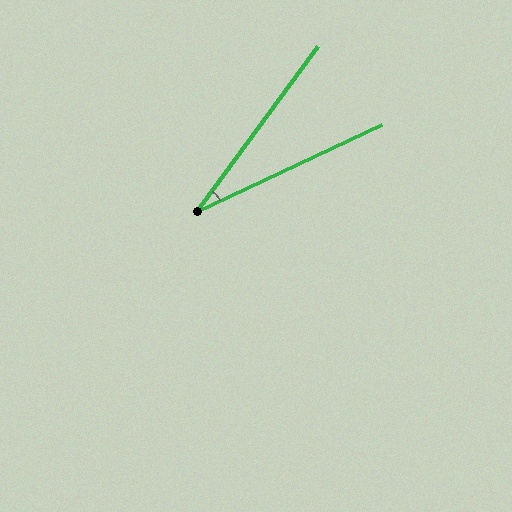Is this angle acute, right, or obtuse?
It is acute.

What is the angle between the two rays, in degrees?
Approximately 28 degrees.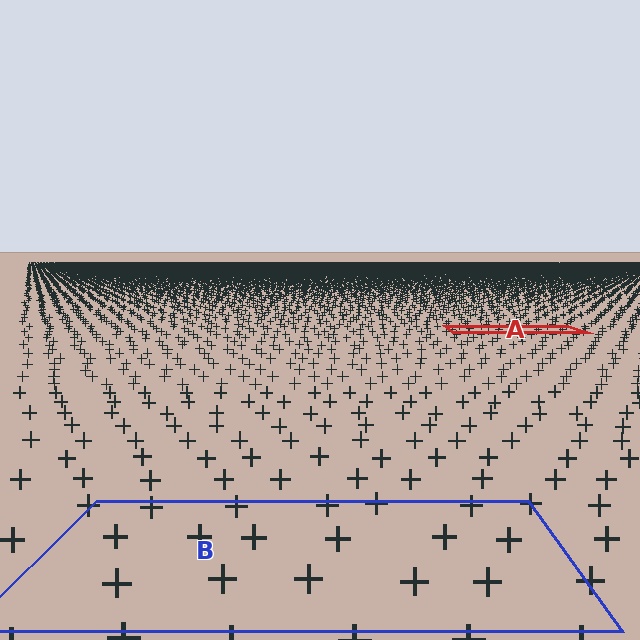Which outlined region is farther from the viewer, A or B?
Region A is farther from the viewer — the texture elements inside it appear smaller and more densely packed.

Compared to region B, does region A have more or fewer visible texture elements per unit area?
Region A has more texture elements per unit area — they are packed more densely because it is farther away.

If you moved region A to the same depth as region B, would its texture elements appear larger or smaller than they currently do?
They would appear larger. At a closer depth, the same texture elements are projected at a bigger on-screen size.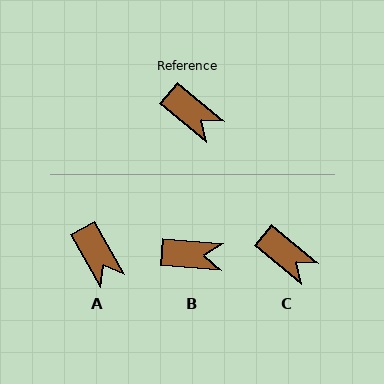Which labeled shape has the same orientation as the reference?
C.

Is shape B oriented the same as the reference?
No, it is off by about 35 degrees.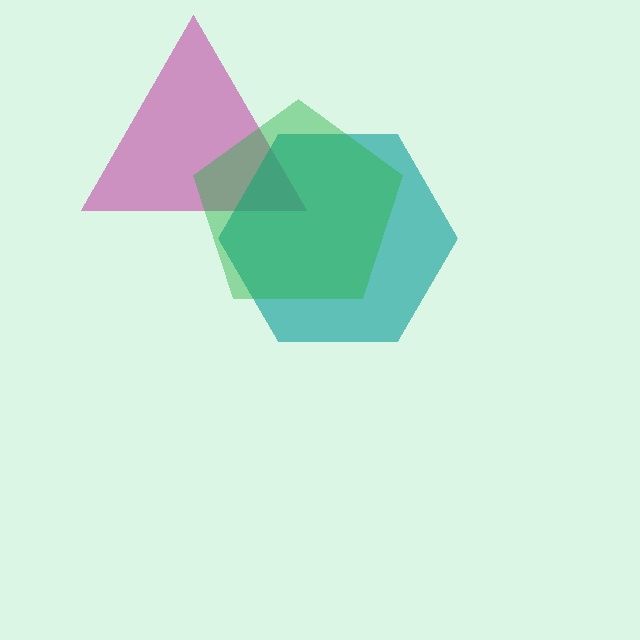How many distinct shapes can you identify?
There are 3 distinct shapes: a magenta triangle, a teal hexagon, a green pentagon.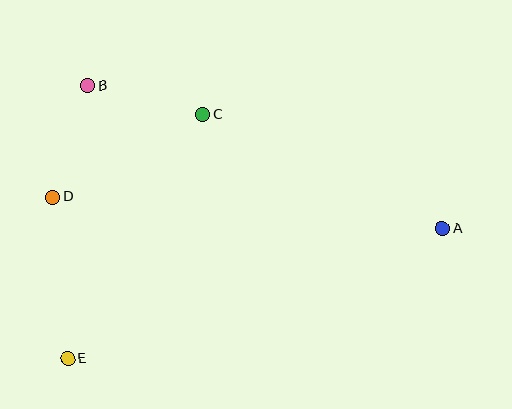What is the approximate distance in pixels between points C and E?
The distance between C and E is approximately 279 pixels.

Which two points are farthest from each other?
Points A and E are farthest from each other.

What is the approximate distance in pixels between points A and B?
The distance between A and B is approximately 382 pixels.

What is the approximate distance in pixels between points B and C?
The distance between B and C is approximately 118 pixels.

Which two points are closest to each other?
Points B and D are closest to each other.